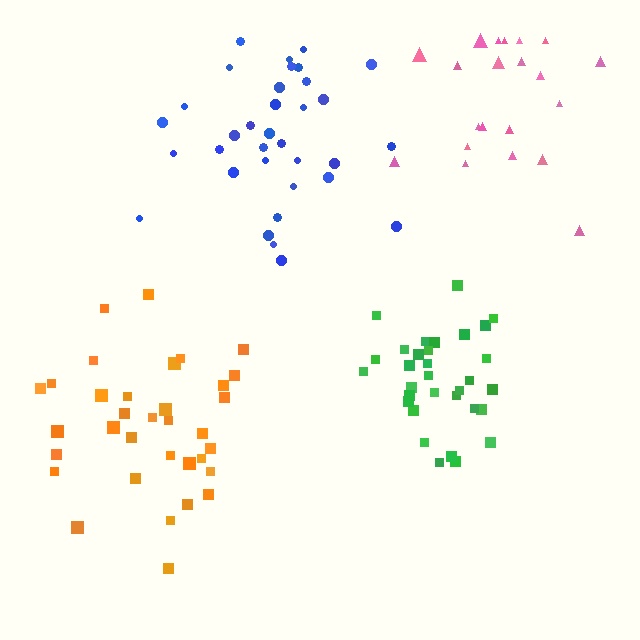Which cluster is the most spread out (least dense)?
Pink.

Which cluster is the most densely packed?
Green.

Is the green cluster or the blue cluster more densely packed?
Green.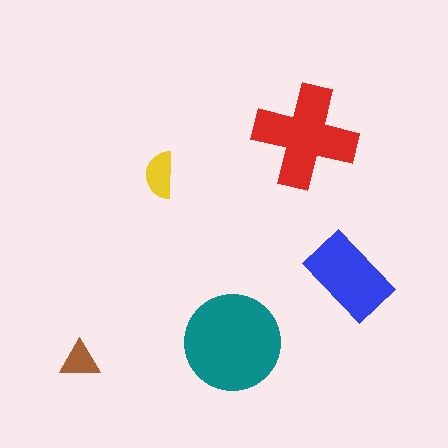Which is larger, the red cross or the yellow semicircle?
The red cross.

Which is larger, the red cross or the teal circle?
The teal circle.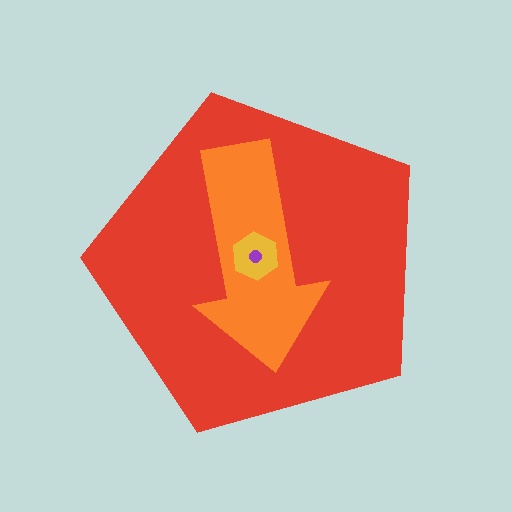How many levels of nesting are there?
4.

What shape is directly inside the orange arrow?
The yellow hexagon.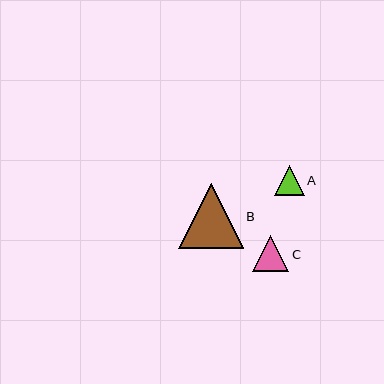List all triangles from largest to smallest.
From largest to smallest: B, C, A.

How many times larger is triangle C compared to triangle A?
Triangle C is approximately 1.2 times the size of triangle A.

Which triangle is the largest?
Triangle B is the largest with a size of approximately 65 pixels.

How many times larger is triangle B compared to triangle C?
Triangle B is approximately 1.8 times the size of triangle C.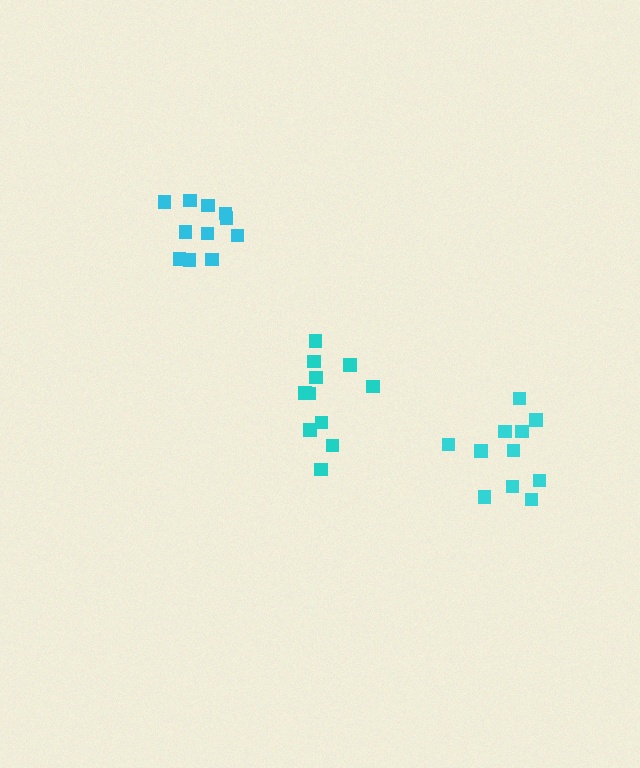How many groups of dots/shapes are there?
There are 3 groups.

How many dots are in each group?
Group 1: 11 dots, Group 2: 11 dots, Group 3: 11 dots (33 total).